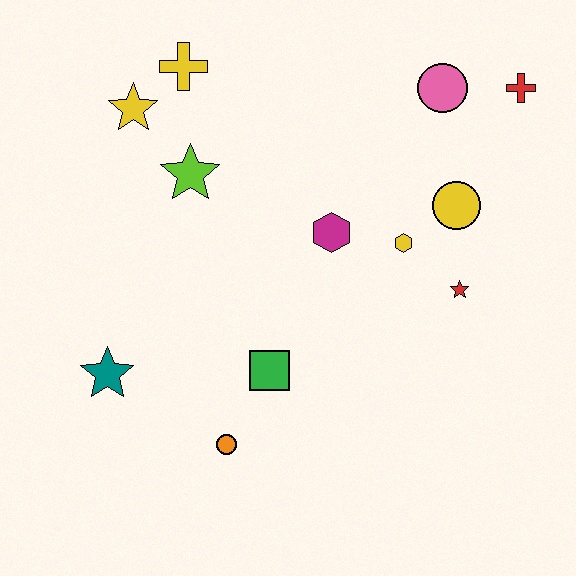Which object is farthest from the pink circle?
The teal star is farthest from the pink circle.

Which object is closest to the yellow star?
The yellow cross is closest to the yellow star.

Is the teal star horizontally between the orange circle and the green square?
No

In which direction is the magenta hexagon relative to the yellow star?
The magenta hexagon is to the right of the yellow star.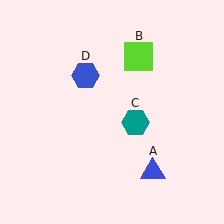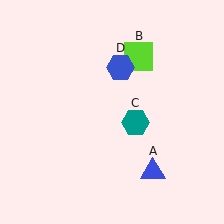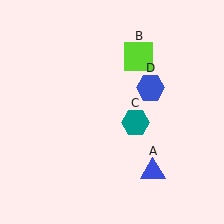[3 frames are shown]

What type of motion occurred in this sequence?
The blue hexagon (object D) rotated clockwise around the center of the scene.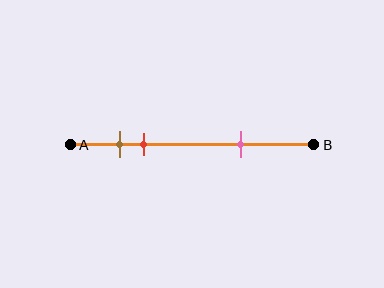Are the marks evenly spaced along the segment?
No, the marks are not evenly spaced.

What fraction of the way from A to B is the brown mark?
The brown mark is approximately 20% (0.2) of the way from A to B.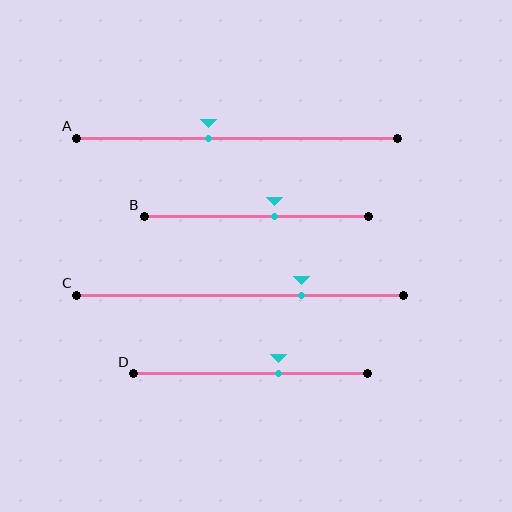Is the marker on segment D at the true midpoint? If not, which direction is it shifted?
No, the marker on segment D is shifted to the right by about 12% of the segment length.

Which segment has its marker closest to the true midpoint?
Segment B has its marker closest to the true midpoint.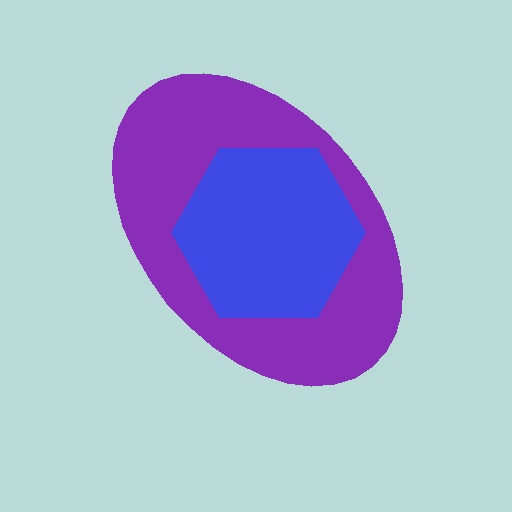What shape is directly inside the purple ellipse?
The blue hexagon.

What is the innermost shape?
The blue hexagon.